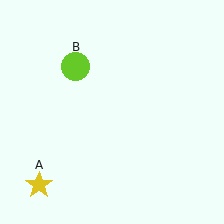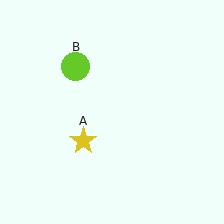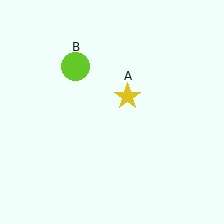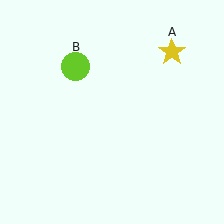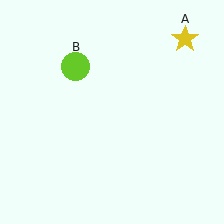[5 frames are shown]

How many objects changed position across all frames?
1 object changed position: yellow star (object A).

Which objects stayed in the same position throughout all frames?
Lime circle (object B) remained stationary.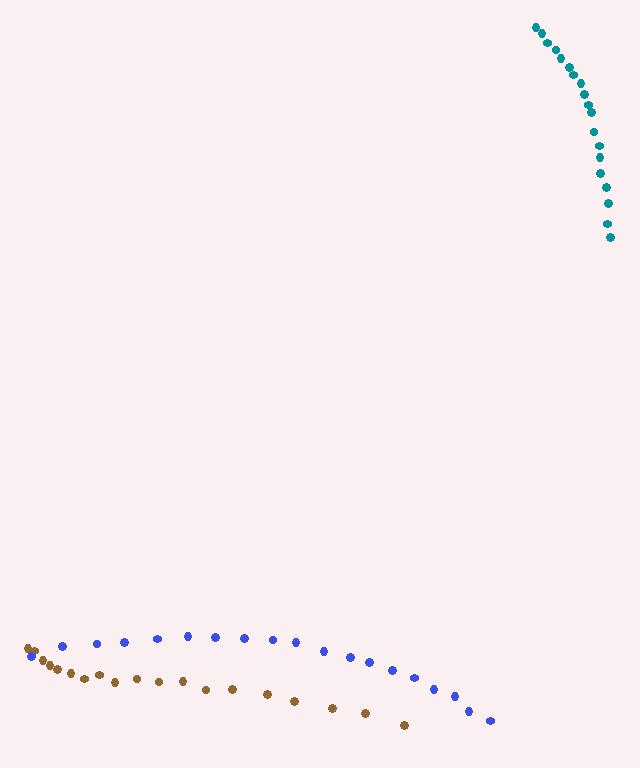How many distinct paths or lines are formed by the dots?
There are 3 distinct paths.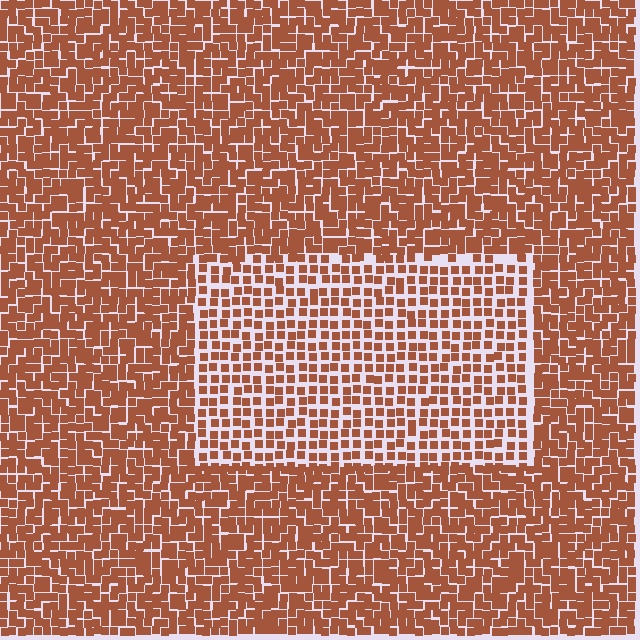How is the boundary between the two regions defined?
The boundary is defined by a change in element density (approximately 1.7x ratio). All elements are the same color, size, and shape.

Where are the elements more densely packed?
The elements are more densely packed outside the rectangle boundary.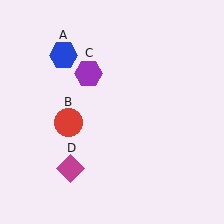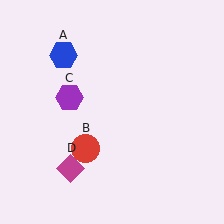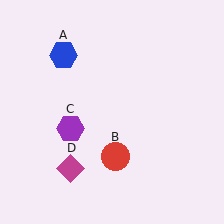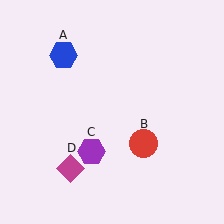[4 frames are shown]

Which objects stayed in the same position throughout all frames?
Blue hexagon (object A) and magenta diamond (object D) remained stationary.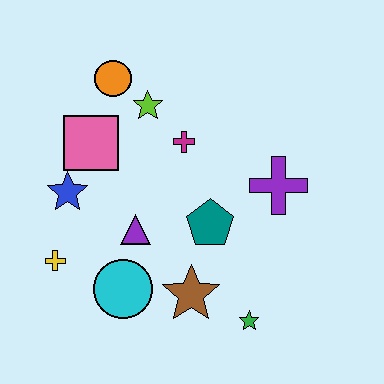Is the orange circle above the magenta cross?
Yes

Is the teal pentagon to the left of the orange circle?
No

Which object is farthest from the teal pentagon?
The orange circle is farthest from the teal pentagon.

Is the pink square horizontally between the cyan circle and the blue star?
Yes